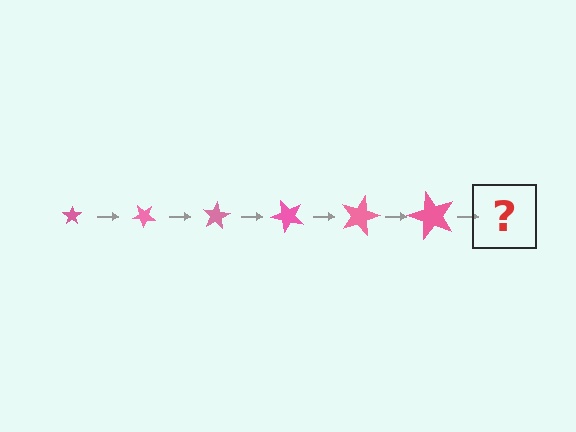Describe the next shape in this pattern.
It should be a star, larger than the previous one and rotated 240 degrees from the start.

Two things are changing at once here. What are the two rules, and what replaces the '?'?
The two rules are that the star grows larger each step and it rotates 40 degrees each step. The '?' should be a star, larger than the previous one and rotated 240 degrees from the start.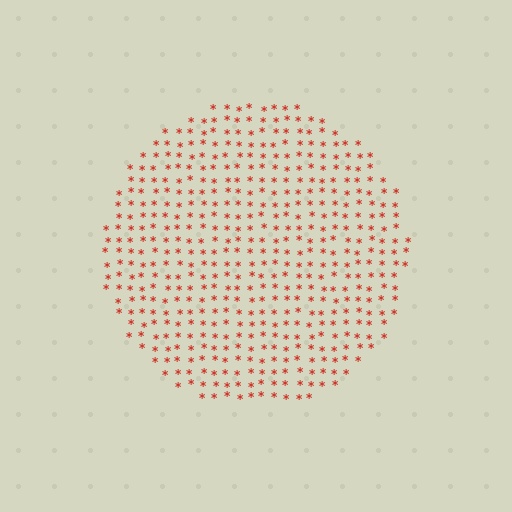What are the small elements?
The small elements are asterisks.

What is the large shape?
The large shape is a circle.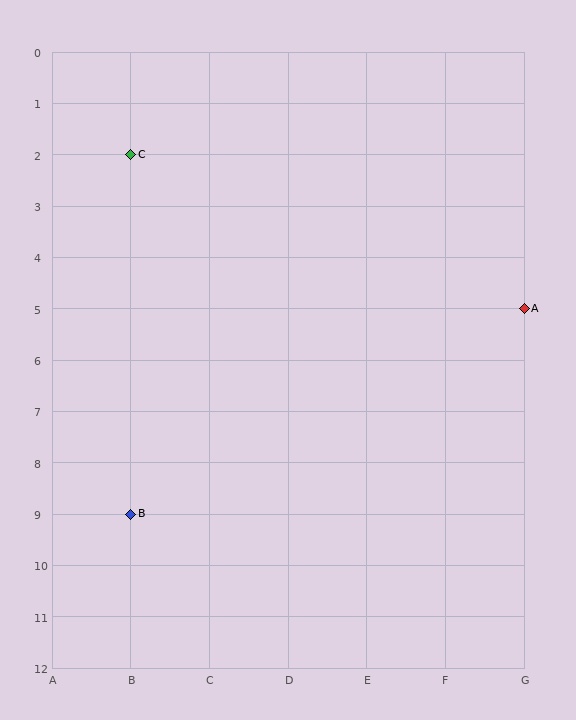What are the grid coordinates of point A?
Point A is at grid coordinates (G, 5).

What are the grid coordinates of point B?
Point B is at grid coordinates (B, 9).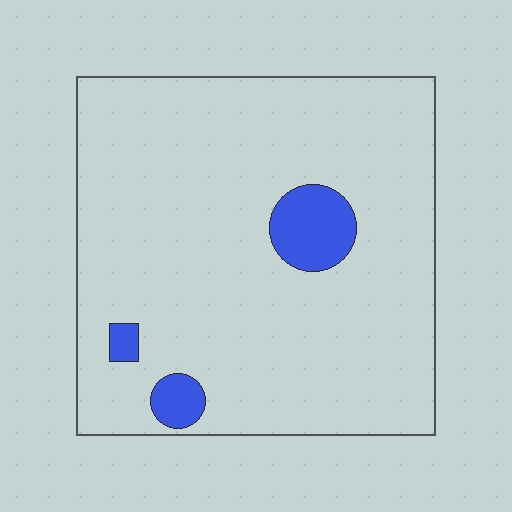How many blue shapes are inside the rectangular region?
3.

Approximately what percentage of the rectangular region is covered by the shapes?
Approximately 5%.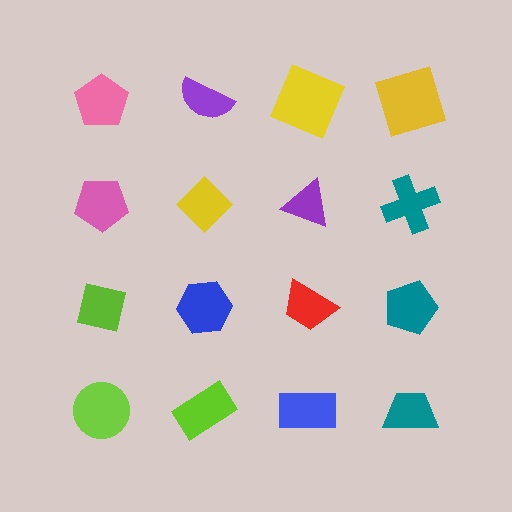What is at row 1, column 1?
A pink pentagon.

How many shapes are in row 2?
4 shapes.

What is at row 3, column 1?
A lime square.